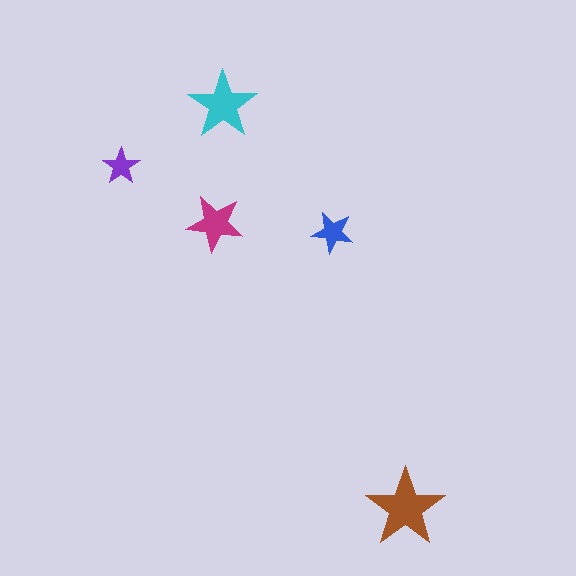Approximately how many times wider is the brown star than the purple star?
About 2 times wider.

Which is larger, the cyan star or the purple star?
The cyan one.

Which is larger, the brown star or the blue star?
The brown one.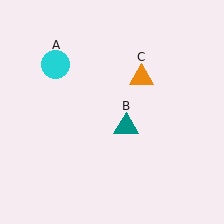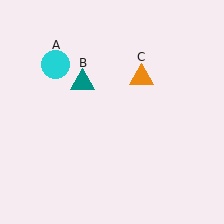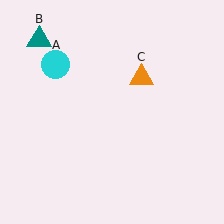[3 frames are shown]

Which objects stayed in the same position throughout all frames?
Cyan circle (object A) and orange triangle (object C) remained stationary.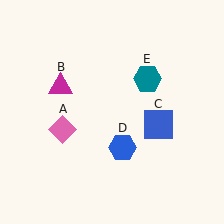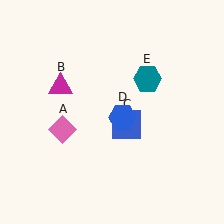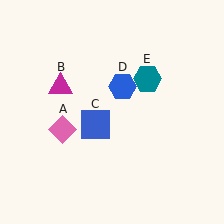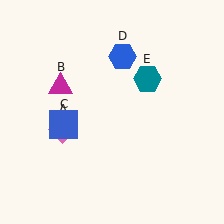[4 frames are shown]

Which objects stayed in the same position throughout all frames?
Pink diamond (object A) and magenta triangle (object B) and teal hexagon (object E) remained stationary.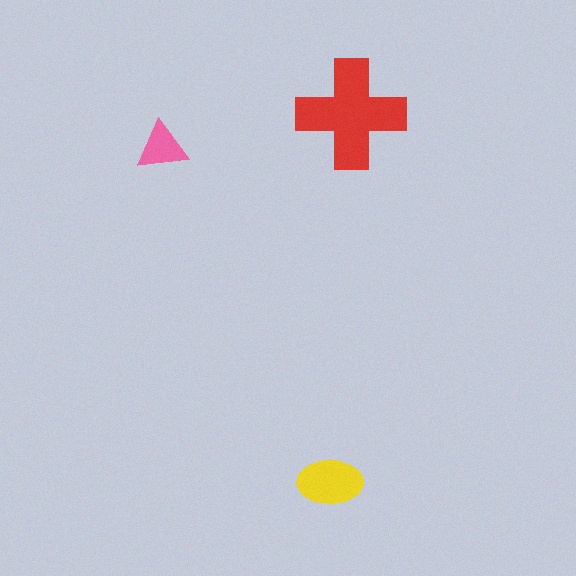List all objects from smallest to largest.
The pink triangle, the yellow ellipse, the red cross.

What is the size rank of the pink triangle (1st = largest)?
3rd.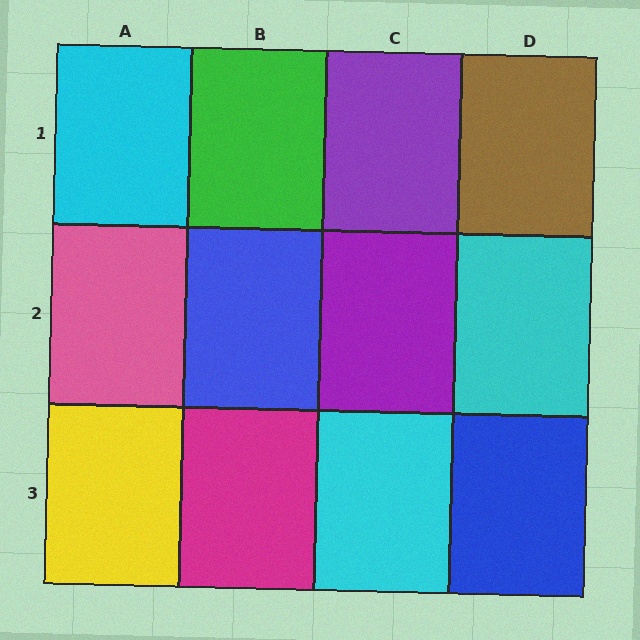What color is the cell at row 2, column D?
Cyan.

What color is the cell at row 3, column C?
Cyan.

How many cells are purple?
2 cells are purple.